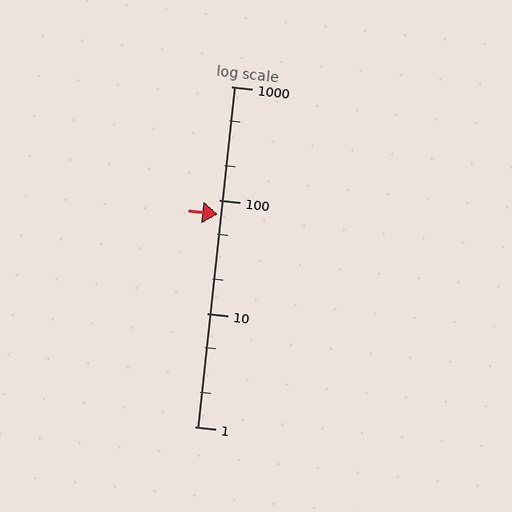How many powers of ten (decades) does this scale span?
The scale spans 3 decades, from 1 to 1000.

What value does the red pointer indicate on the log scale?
The pointer indicates approximately 75.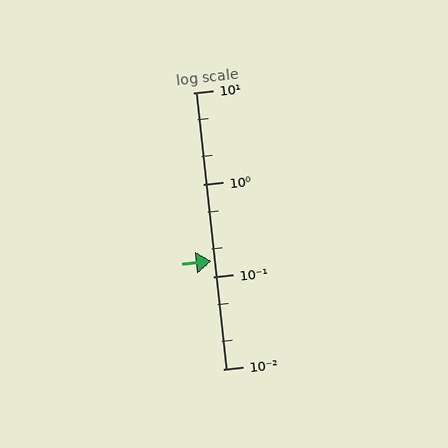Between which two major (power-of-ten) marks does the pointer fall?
The pointer is between 0.1 and 1.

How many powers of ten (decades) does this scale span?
The scale spans 3 decades, from 0.01 to 10.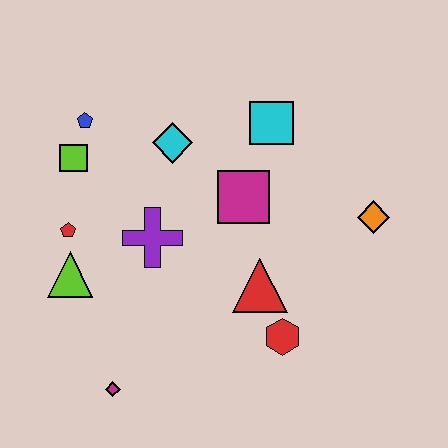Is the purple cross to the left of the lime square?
No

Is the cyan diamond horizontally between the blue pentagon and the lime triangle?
No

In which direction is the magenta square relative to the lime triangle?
The magenta square is to the right of the lime triangle.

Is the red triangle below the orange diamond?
Yes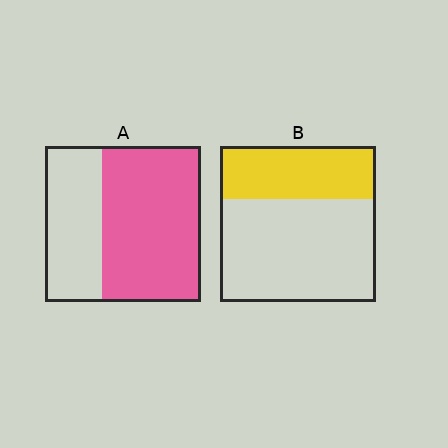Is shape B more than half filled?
No.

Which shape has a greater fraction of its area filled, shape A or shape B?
Shape A.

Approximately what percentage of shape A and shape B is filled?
A is approximately 65% and B is approximately 35%.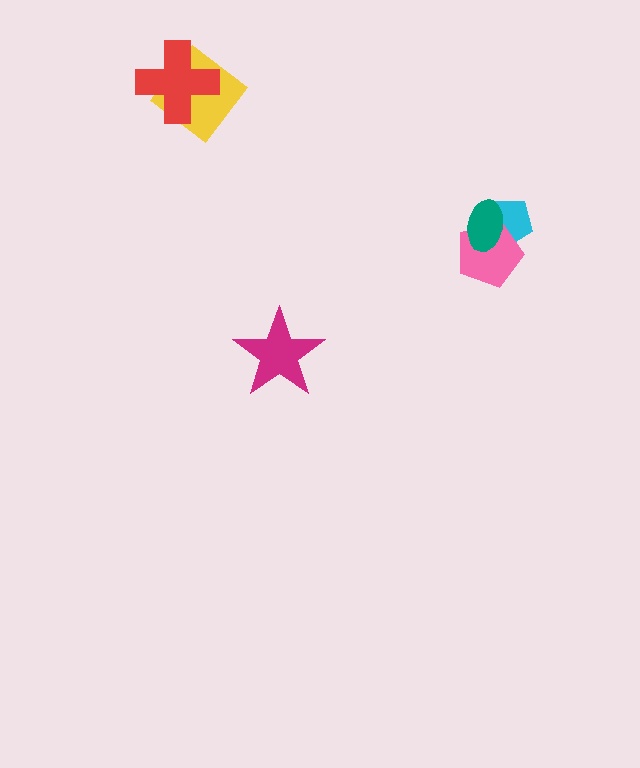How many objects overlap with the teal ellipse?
2 objects overlap with the teal ellipse.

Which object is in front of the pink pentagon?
The teal ellipse is in front of the pink pentagon.